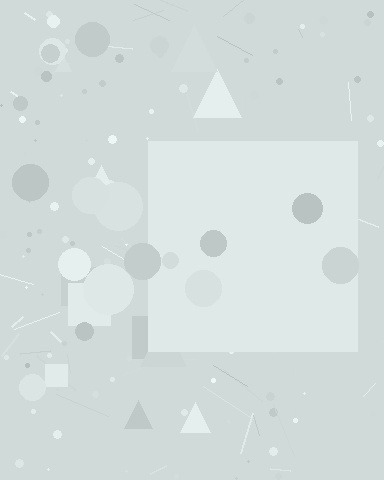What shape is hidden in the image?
A square is hidden in the image.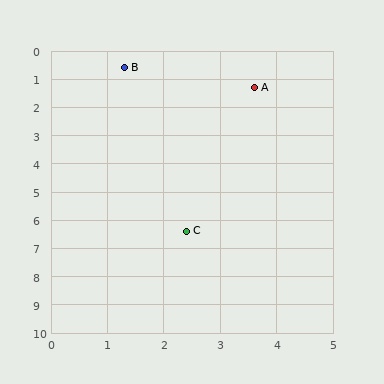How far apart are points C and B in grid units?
Points C and B are about 5.9 grid units apart.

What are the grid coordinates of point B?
Point B is at approximately (1.3, 0.6).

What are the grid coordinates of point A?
Point A is at approximately (3.6, 1.3).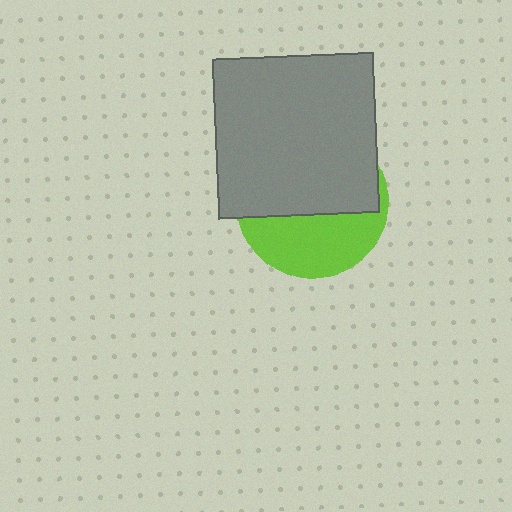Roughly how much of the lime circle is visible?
A small part of it is visible (roughly 41%).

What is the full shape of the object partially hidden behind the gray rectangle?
The partially hidden object is a lime circle.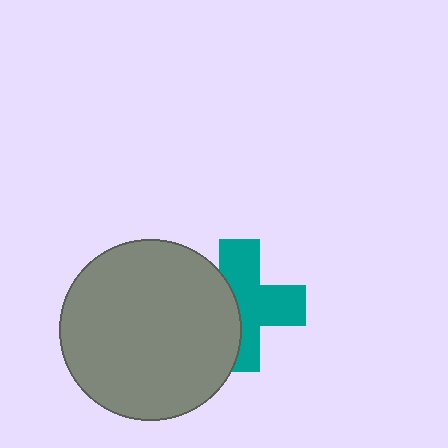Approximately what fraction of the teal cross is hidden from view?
Roughly 40% of the teal cross is hidden behind the gray circle.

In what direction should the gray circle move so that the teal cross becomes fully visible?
The gray circle should move left. That is the shortest direction to clear the overlap and leave the teal cross fully visible.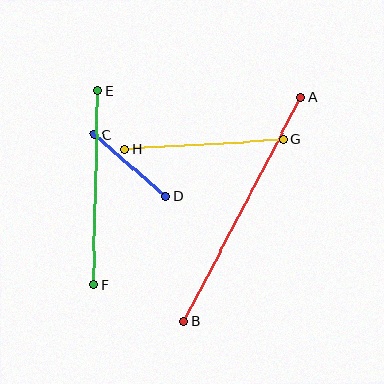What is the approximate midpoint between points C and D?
The midpoint is at approximately (130, 165) pixels.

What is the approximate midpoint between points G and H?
The midpoint is at approximately (203, 144) pixels.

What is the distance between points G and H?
The distance is approximately 159 pixels.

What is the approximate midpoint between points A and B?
The midpoint is at approximately (243, 209) pixels.